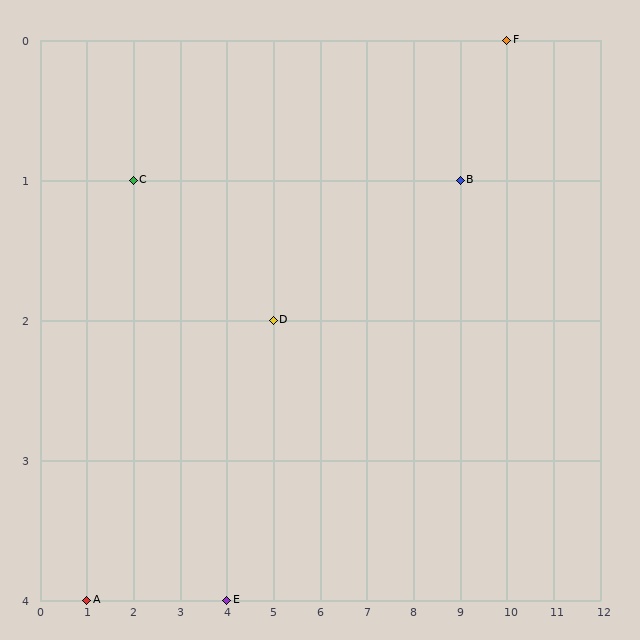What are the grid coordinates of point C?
Point C is at grid coordinates (2, 1).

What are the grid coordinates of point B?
Point B is at grid coordinates (9, 1).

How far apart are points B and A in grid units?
Points B and A are 8 columns and 3 rows apart (about 8.5 grid units diagonally).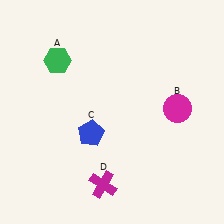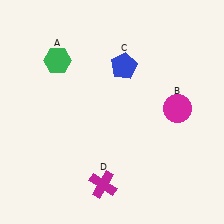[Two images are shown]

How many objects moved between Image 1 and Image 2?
1 object moved between the two images.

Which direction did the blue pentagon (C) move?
The blue pentagon (C) moved up.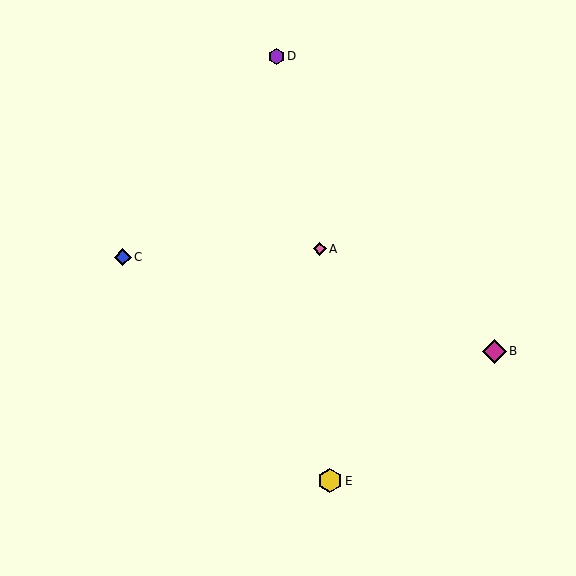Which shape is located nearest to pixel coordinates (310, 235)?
The pink diamond (labeled A) at (320, 249) is nearest to that location.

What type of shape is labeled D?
Shape D is a purple hexagon.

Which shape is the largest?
The yellow hexagon (labeled E) is the largest.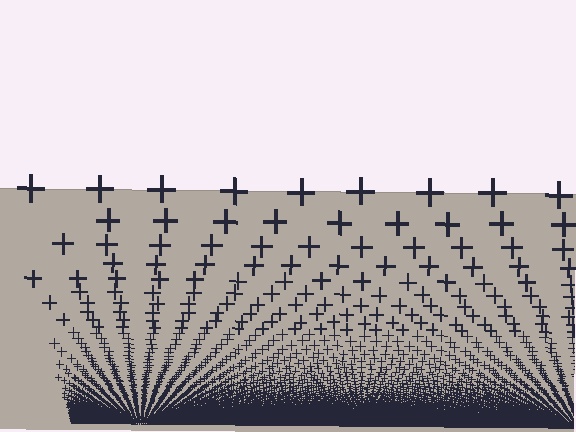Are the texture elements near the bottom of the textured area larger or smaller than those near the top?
Smaller. The gradient is inverted — elements near the bottom are smaller and denser.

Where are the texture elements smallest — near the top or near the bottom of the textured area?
Near the bottom.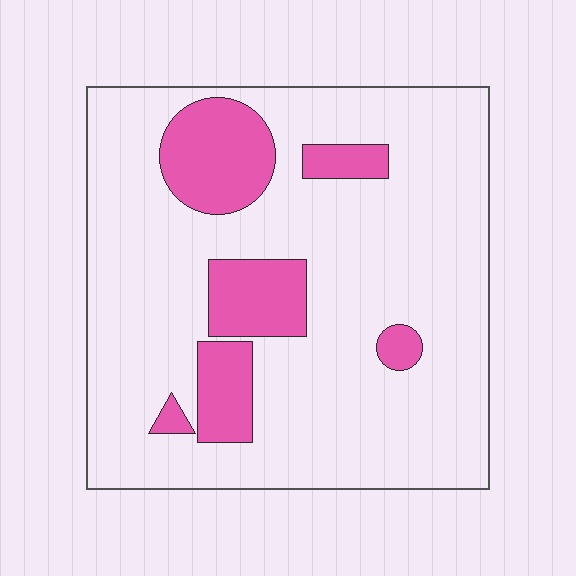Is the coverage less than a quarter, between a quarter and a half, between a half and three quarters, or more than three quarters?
Less than a quarter.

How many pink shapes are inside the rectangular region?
6.